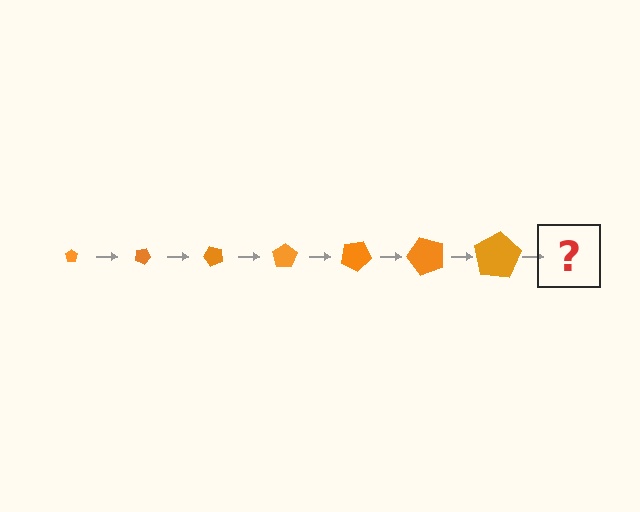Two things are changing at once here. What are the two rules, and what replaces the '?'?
The two rules are that the pentagon grows larger each step and it rotates 25 degrees each step. The '?' should be a pentagon, larger than the previous one and rotated 175 degrees from the start.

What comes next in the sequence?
The next element should be a pentagon, larger than the previous one and rotated 175 degrees from the start.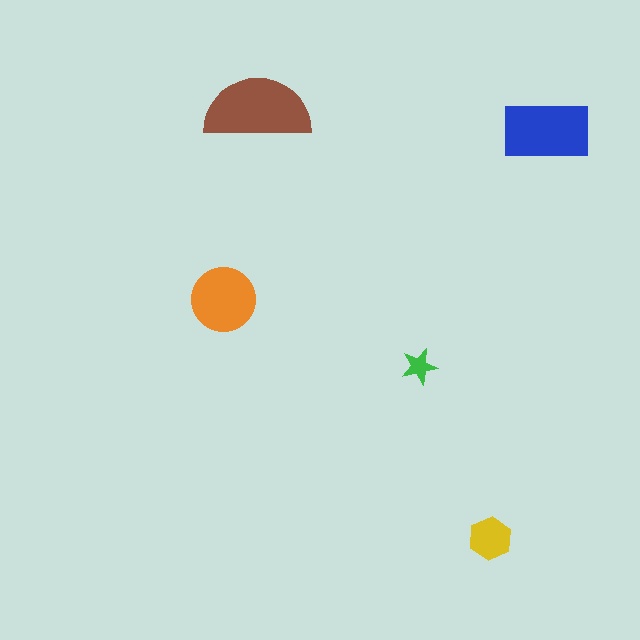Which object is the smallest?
The green star.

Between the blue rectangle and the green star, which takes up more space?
The blue rectangle.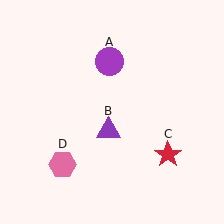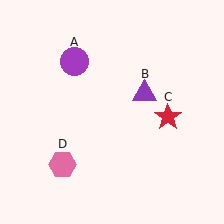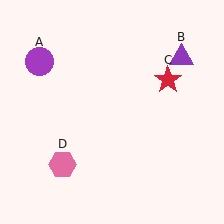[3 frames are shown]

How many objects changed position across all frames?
3 objects changed position: purple circle (object A), purple triangle (object B), red star (object C).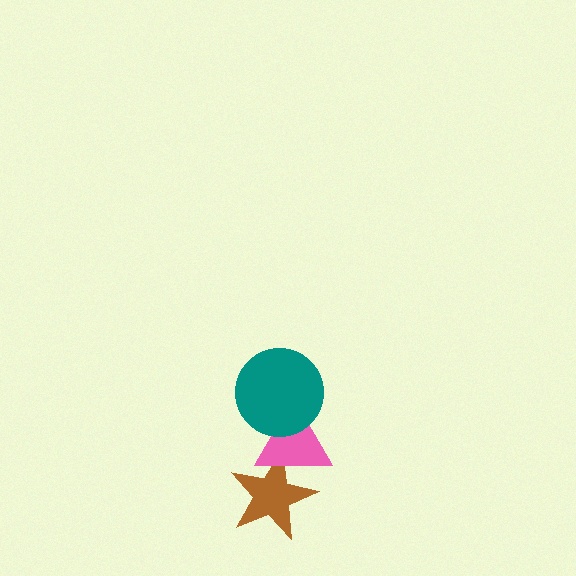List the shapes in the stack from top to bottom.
From top to bottom: the teal circle, the pink triangle, the brown star.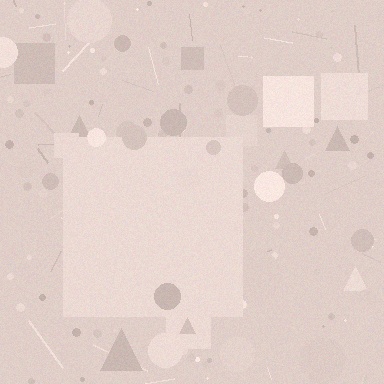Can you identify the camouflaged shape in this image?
The camouflaged shape is a square.